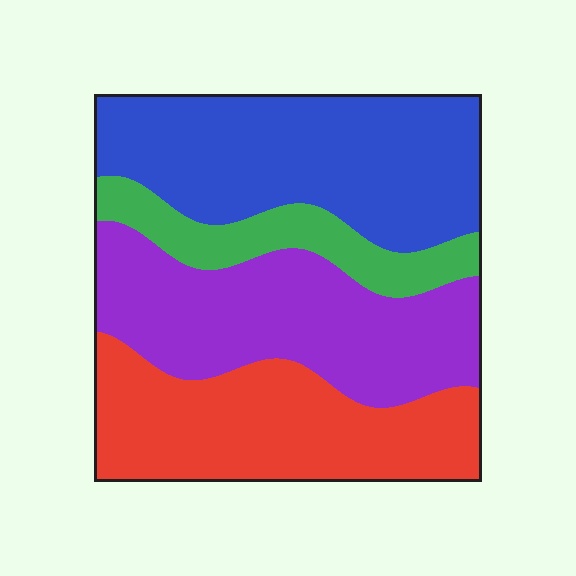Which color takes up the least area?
Green, at roughly 10%.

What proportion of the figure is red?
Red covers 27% of the figure.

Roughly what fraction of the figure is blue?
Blue covers about 30% of the figure.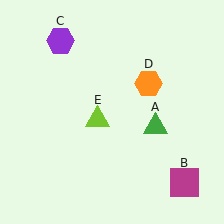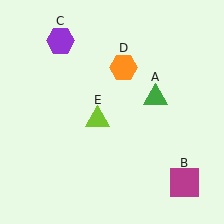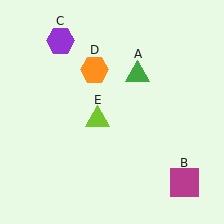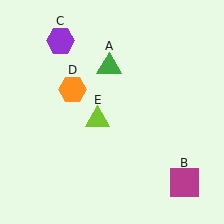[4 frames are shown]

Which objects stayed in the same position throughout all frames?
Magenta square (object B) and purple hexagon (object C) and lime triangle (object E) remained stationary.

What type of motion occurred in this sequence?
The green triangle (object A), orange hexagon (object D) rotated counterclockwise around the center of the scene.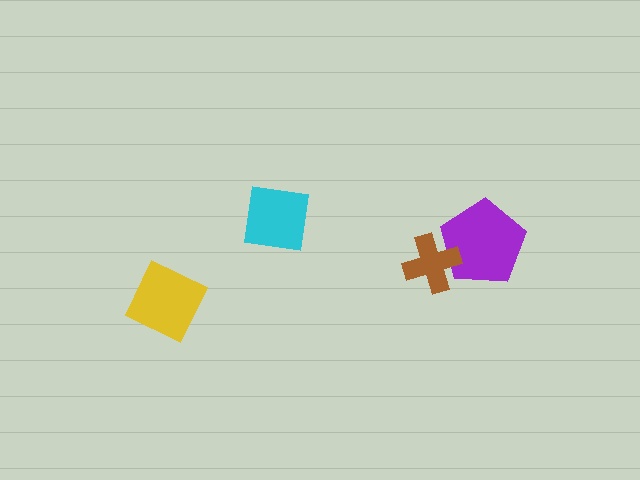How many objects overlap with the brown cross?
1 object overlaps with the brown cross.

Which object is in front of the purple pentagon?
The brown cross is in front of the purple pentagon.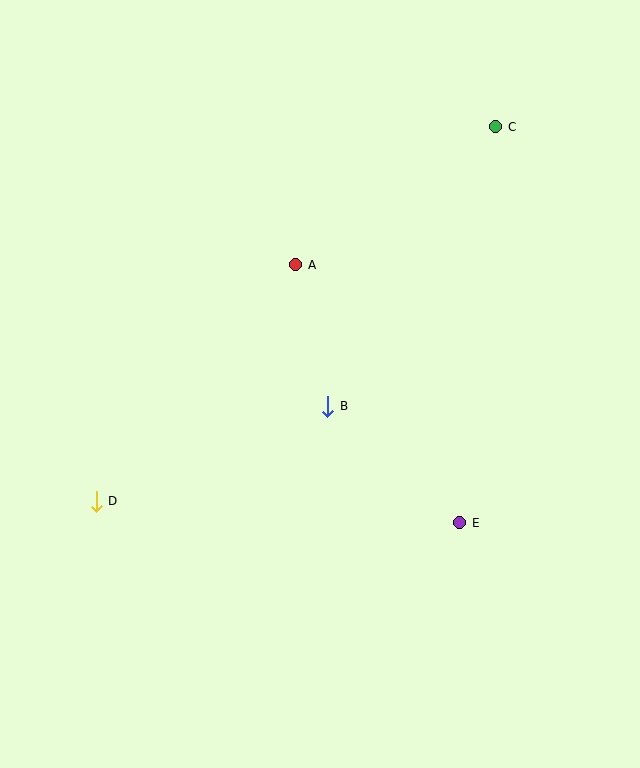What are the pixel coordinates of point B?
Point B is at (328, 406).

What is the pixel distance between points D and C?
The distance between D and C is 548 pixels.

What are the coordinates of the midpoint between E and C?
The midpoint between E and C is at (478, 325).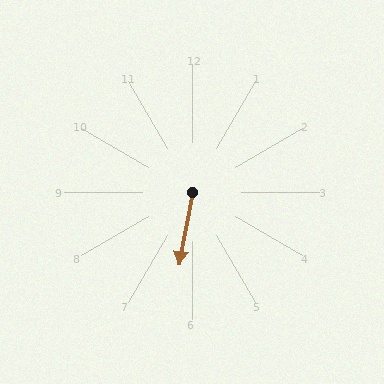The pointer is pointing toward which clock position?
Roughly 6 o'clock.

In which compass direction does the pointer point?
South.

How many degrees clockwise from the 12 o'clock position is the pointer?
Approximately 190 degrees.